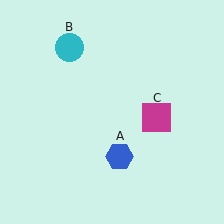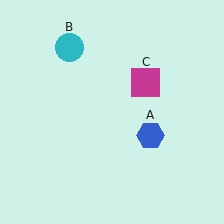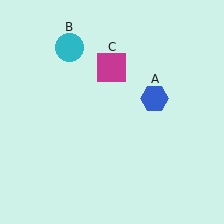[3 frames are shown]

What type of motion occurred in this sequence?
The blue hexagon (object A), magenta square (object C) rotated counterclockwise around the center of the scene.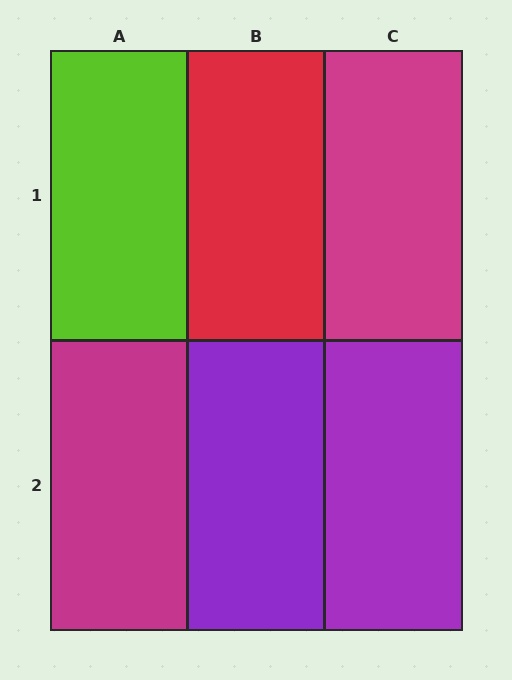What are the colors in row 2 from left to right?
Magenta, purple, purple.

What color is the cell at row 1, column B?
Red.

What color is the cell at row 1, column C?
Magenta.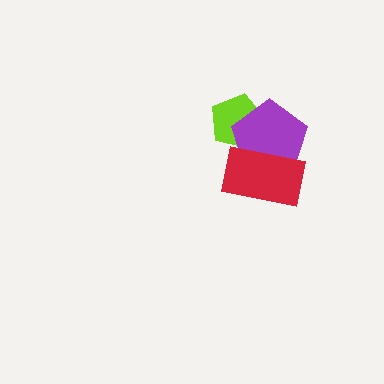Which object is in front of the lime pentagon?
The purple pentagon is in front of the lime pentagon.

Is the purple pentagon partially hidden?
Yes, it is partially covered by another shape.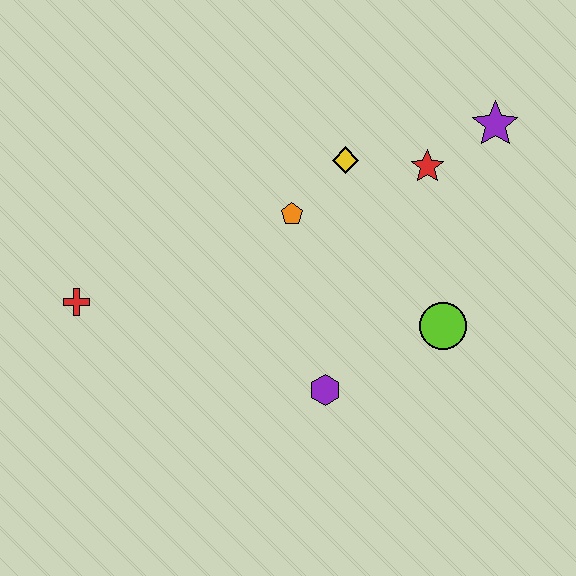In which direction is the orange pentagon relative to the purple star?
The orange pentagon is to the left of the purple star.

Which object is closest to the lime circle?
The purple hexagon is closest to the lime circle.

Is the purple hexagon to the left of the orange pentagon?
No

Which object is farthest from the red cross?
The purple star is farthest from the red cross.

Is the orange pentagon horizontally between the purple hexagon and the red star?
No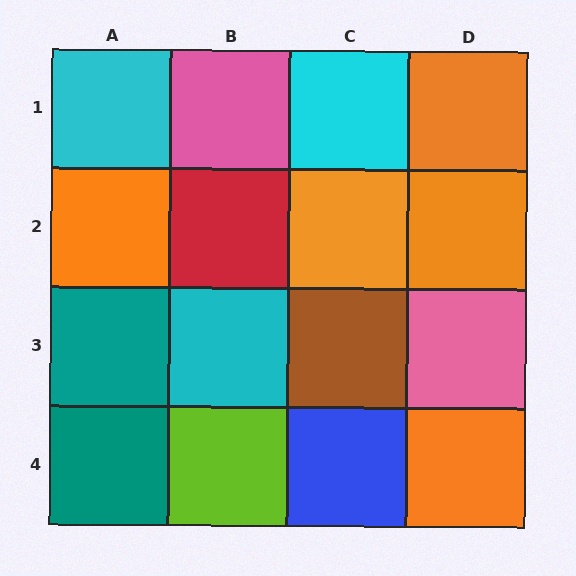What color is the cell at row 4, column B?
Lime.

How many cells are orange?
5 cells are orange.